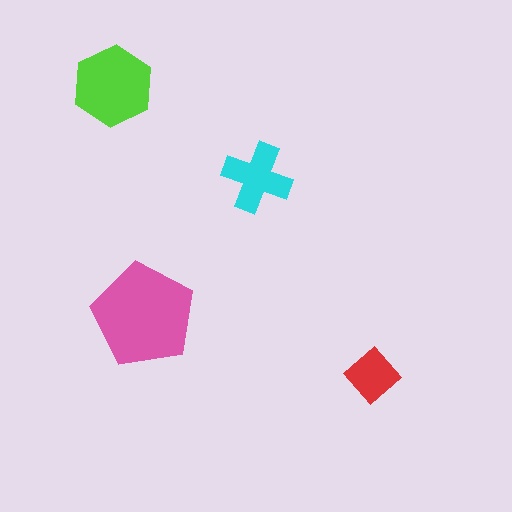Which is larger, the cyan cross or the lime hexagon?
The lime hexagon.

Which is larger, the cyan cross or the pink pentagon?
The pink pentagon.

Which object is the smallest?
The red diamond.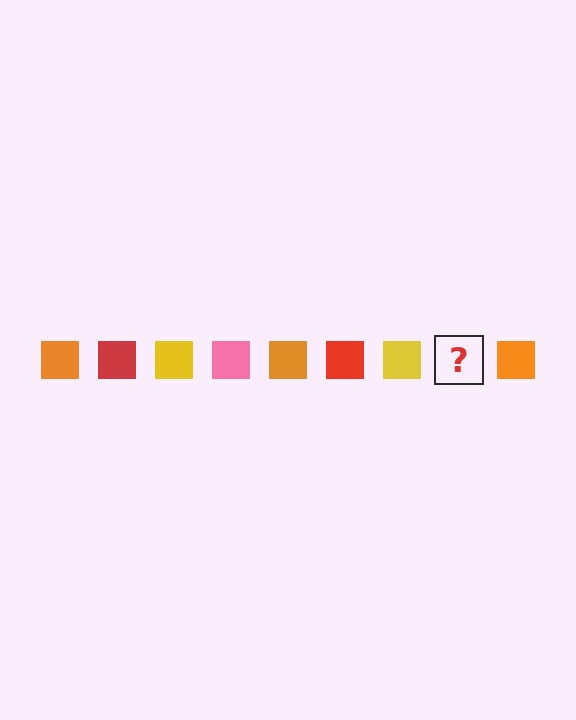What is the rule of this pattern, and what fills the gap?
The rule is that the pattern cycles through orange, red, yellow, pink squares. The gap should be filled with a pink square.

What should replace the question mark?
The question mark should be replaced with a pink square.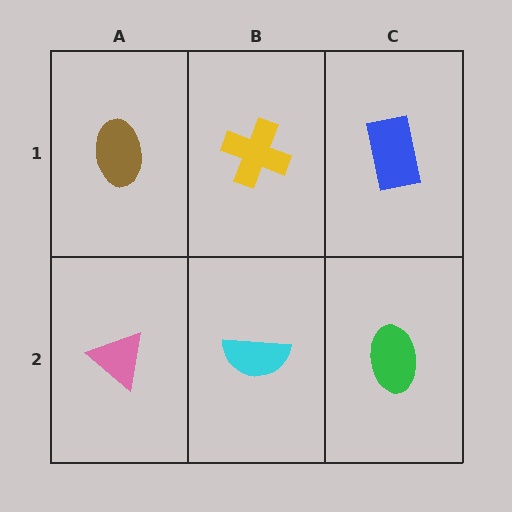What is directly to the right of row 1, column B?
A blue rectangle.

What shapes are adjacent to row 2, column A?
A brown ellipse (row 1, column A), a cyan semicircle (row 2, column B).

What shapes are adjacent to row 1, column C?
A green ellipse (row 2, column C), a yellow cross (row 1, column B).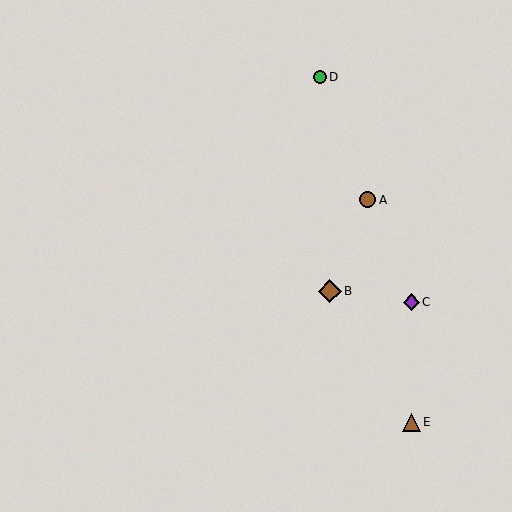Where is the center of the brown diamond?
The center of the brown diamond is at (330, 291).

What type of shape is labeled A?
Shape A is a brown circle.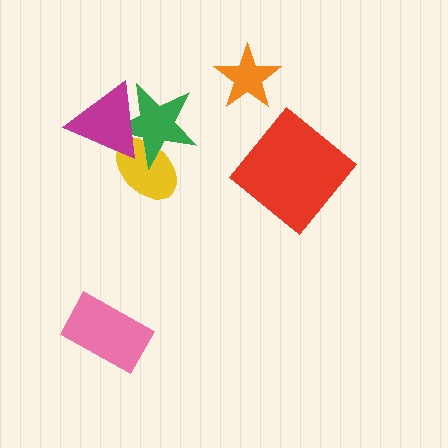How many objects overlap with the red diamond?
0 objects overlap with the red diamond.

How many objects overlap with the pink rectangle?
0 objects overlap with the pink rectangle.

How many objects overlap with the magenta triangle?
2 objects overlap with the magenta triangle.